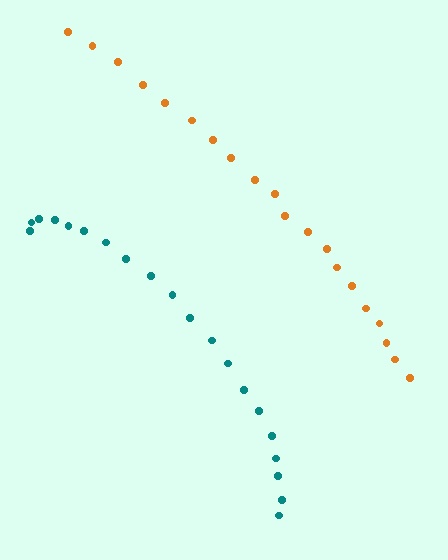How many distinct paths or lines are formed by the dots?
There are 2 distinct paths.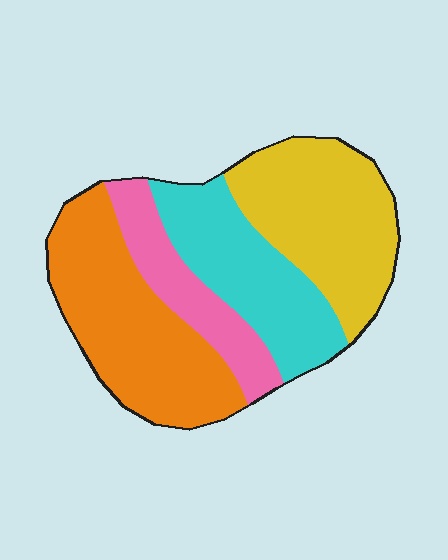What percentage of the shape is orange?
Orange covers around 30% of the shape.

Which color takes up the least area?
Pink, at roughly 15%.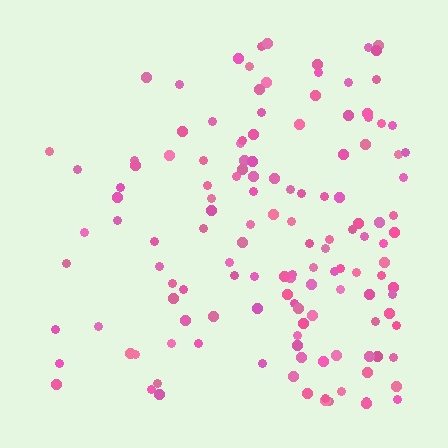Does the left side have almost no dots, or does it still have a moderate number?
Still a moderate number, just noticeably fewer than the right.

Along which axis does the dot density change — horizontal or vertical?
Horizontal.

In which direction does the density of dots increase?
From left to right, with the right side densest.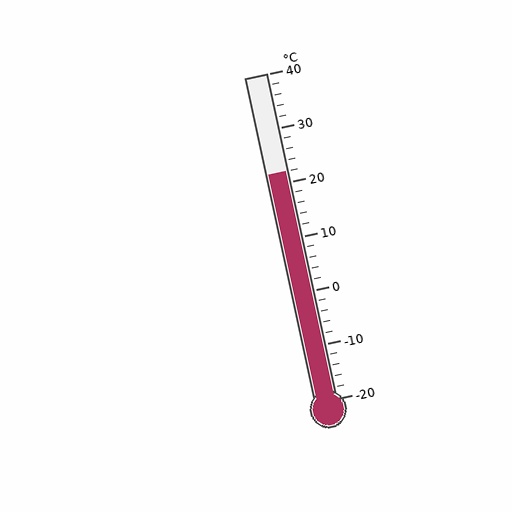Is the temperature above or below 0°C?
The temperature is above 0°C.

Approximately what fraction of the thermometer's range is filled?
The thermometer is filled to approximately 70% of its range.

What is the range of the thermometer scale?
The thermometer scale ranges from -20°C to 40°C.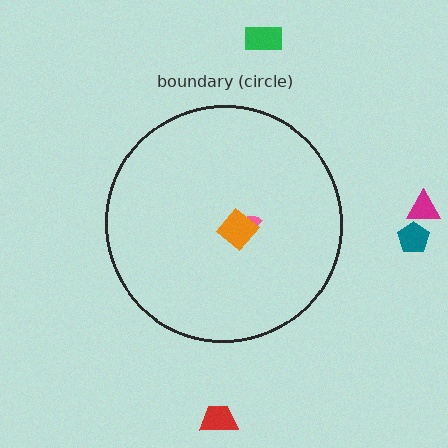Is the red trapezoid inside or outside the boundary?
Outside.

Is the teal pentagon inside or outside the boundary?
Outside.